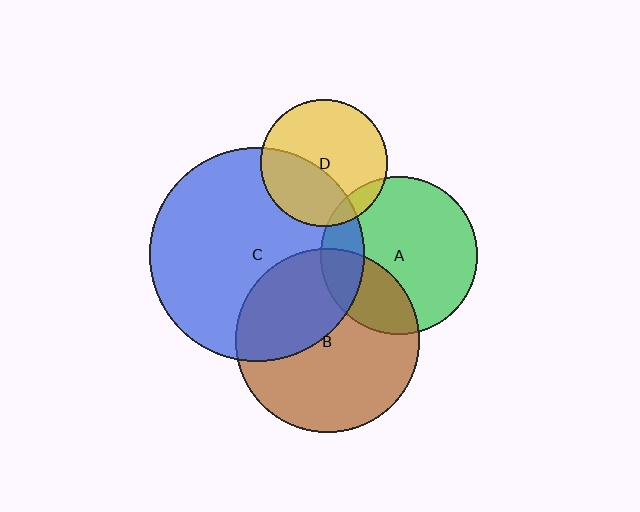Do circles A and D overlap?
Yes.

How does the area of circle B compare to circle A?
Approximately 1.4 times.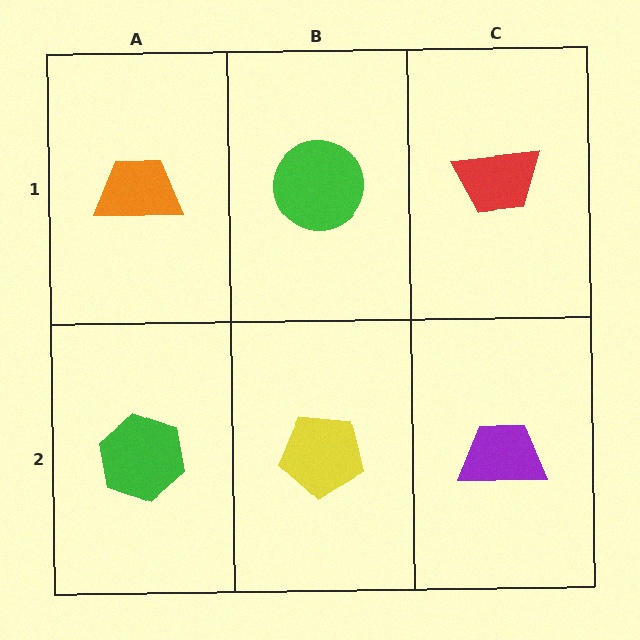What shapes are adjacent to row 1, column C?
A purple trapezoid (row 2, column C), a green circle (row 1, column B).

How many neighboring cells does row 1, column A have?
2.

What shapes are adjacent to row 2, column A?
An orange trapezoid (row 1, column A), a yellow pentagon (row 2, column B).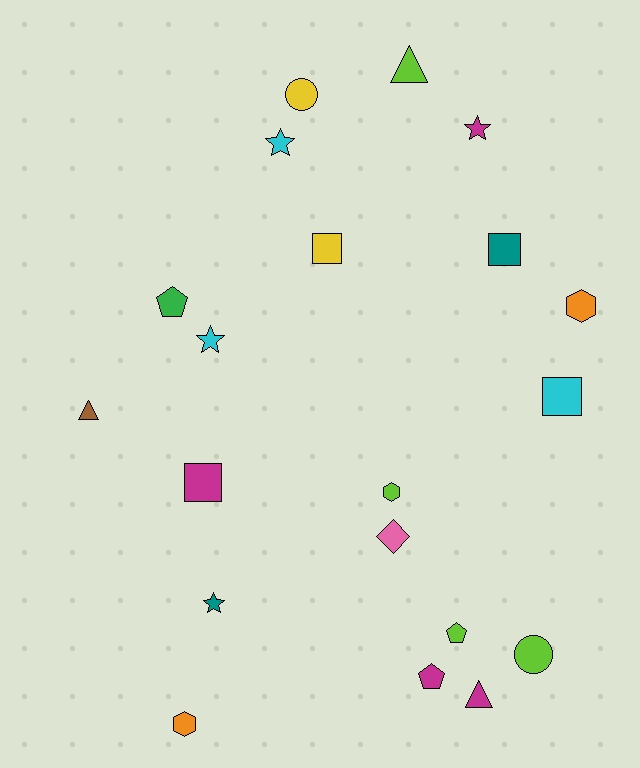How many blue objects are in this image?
There are no blue objects.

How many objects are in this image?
There are 20 objects.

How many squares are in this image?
There are 4 squares.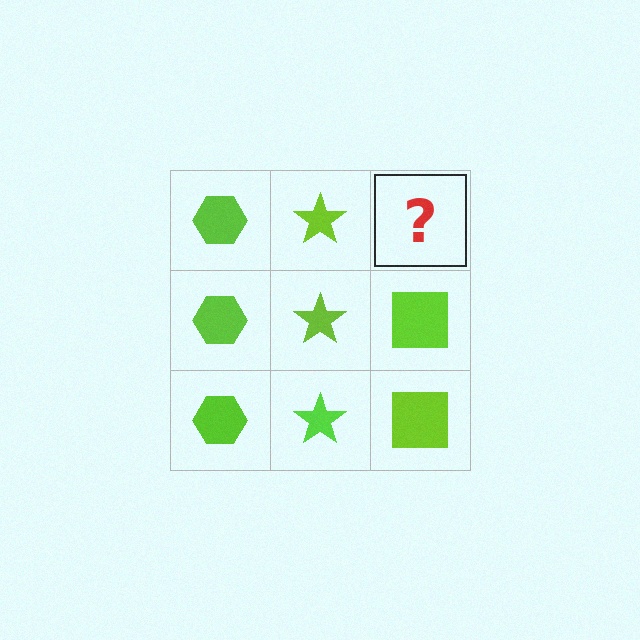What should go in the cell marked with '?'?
The missing cell should contain a lime square.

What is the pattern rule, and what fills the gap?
The rule is that each column has a consistent shape. The gap should be filled with a lime square.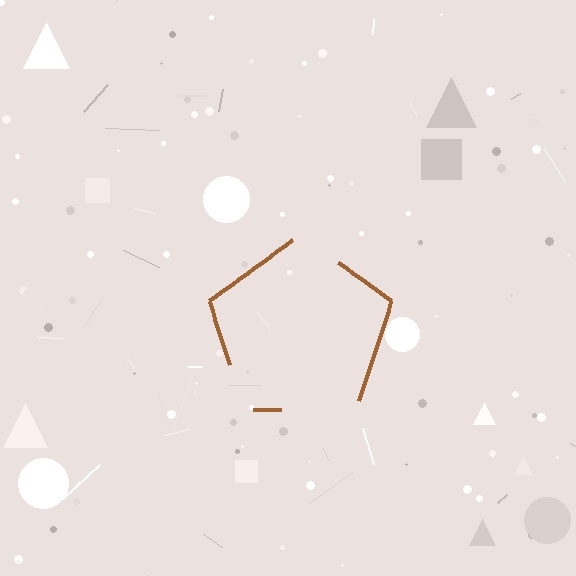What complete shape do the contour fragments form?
The contour fragments form a pentagon.